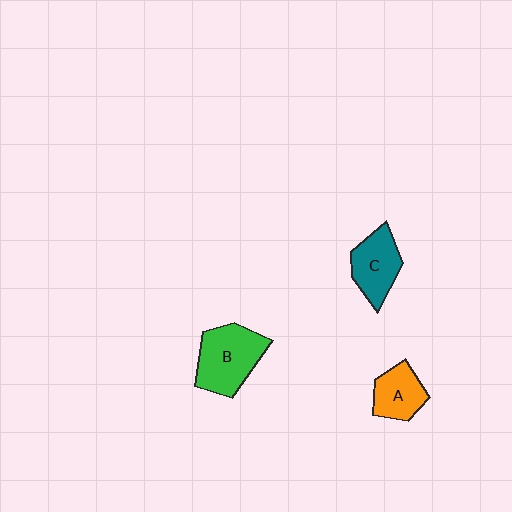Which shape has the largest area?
Shape B (green).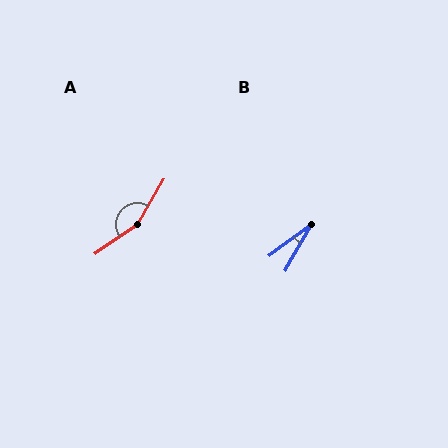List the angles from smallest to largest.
B (24°), A (155°).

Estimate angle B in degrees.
Approximately 24 degrees.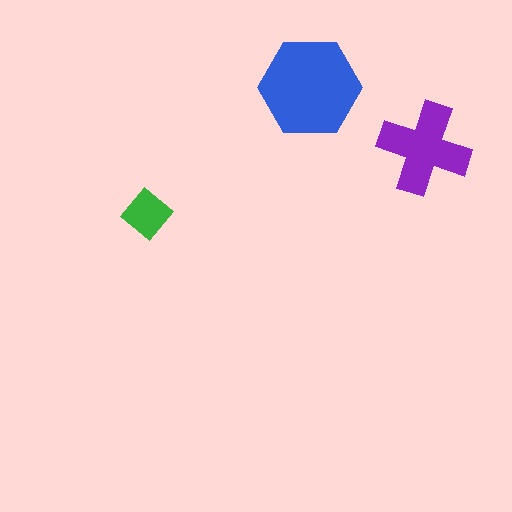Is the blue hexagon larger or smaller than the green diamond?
Larger.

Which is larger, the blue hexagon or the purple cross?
The blue hexagon.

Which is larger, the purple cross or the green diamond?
The purple cross.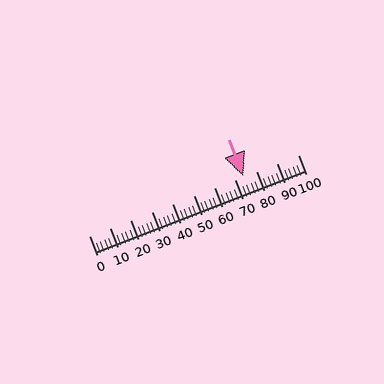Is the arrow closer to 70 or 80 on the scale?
The arrow is closer to 70.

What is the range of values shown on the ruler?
The ruler shows values from 0 to 100.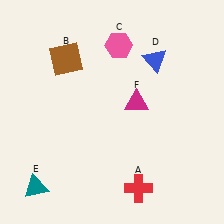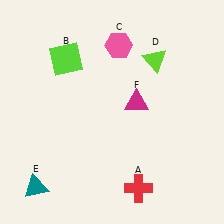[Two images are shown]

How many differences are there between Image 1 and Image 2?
There are 2 differences between the two images.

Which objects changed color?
B changed from brown to lime. D changed from blue to lime.